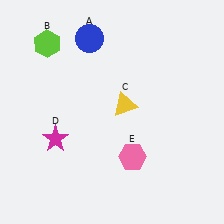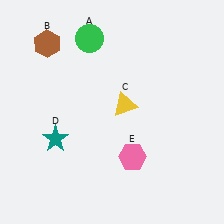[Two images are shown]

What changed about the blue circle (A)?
In Image 1, A is blue. In Image 2, it changed to green.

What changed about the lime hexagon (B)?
In Image 1, B is lime. In Image 2, it changed to brown.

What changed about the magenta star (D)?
In Image 1, D is magenta. In Image 2, it changed to teal.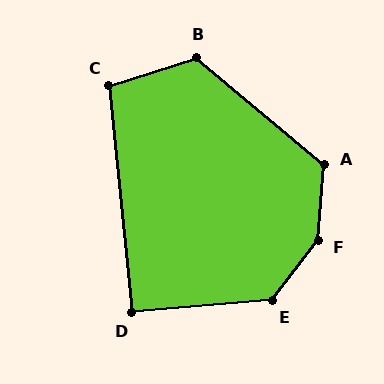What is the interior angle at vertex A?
Approximately 126 degrees (obtuse).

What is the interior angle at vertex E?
Approximately 132 degrees (obtuse).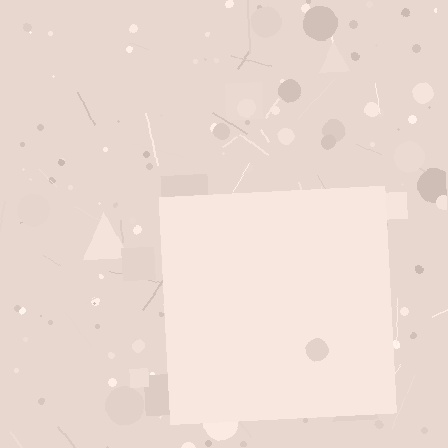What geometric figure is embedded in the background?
A square is embedded in the background.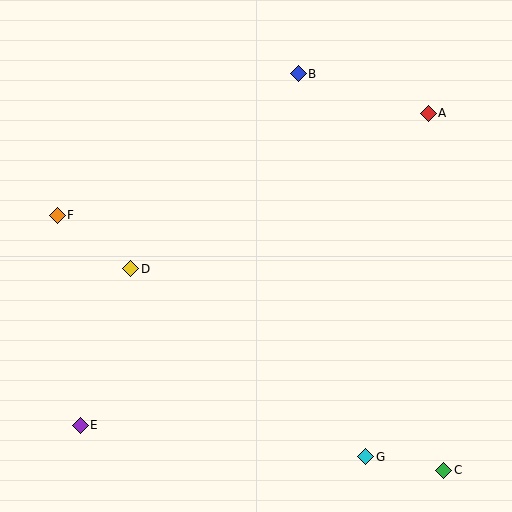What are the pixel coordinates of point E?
Point E is at (80, 425).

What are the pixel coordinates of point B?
Point B is at (298, 74).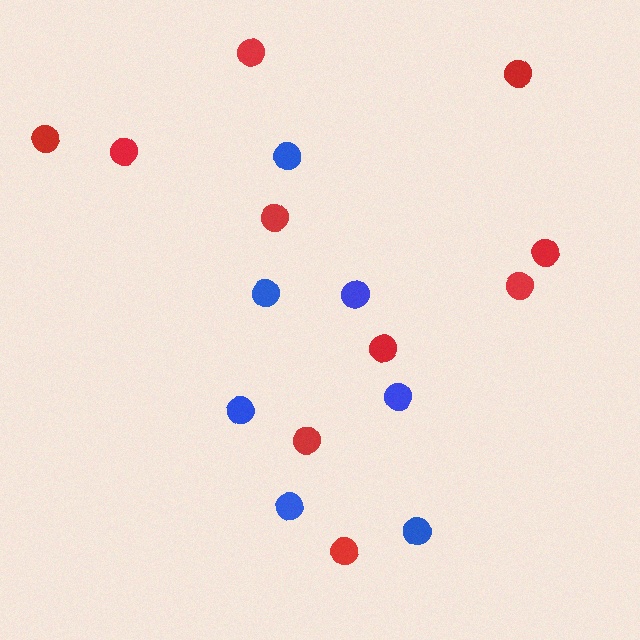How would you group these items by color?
There are 2 groups: one group of red circles (10) and one group of blue circles (7).